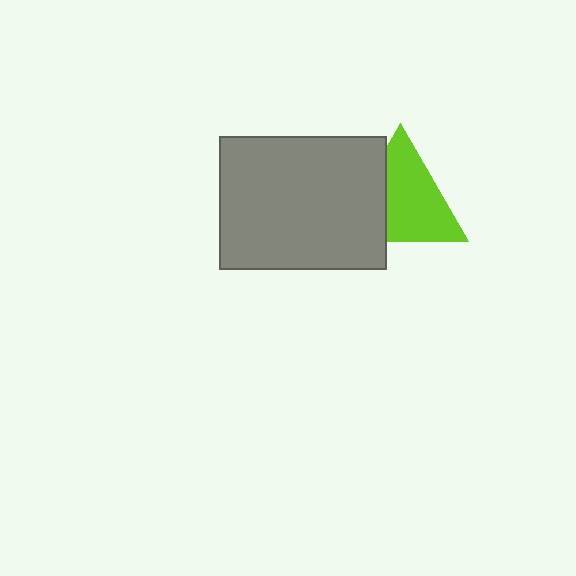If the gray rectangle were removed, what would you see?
You would see the complete lime triangle.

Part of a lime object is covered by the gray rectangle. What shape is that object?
It is a triangle.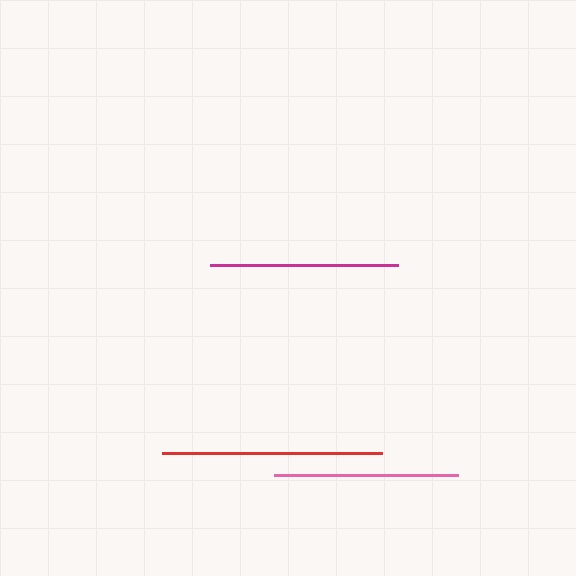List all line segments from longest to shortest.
From longest to shortest: red, magenta, pink.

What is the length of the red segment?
The red segment is approximately 220 pixels long.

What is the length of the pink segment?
The pink segment is approximately 184 pixels long.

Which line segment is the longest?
The red line is the longest at approximately 220 pixels.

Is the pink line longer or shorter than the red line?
The red line is longer than the pink line.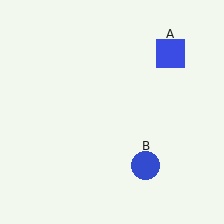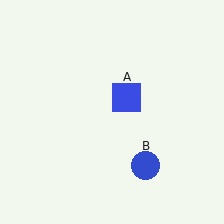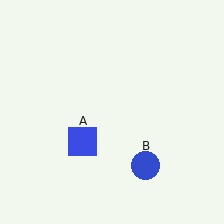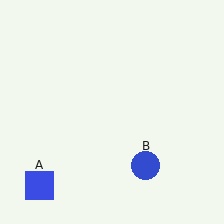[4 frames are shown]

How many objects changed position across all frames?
1 object changed position: blue square (object A).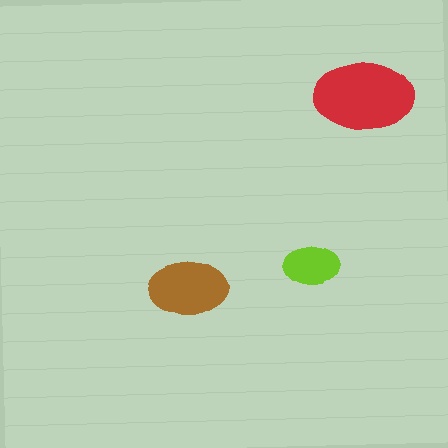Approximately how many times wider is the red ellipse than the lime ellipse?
About 2 times wider.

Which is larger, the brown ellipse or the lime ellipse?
The brown one.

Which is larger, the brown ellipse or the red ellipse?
The red one.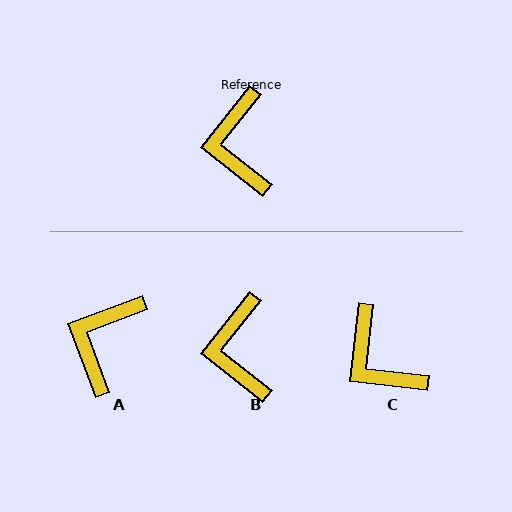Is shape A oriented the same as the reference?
No, it is off by about 32 degrees.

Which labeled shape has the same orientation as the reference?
B.